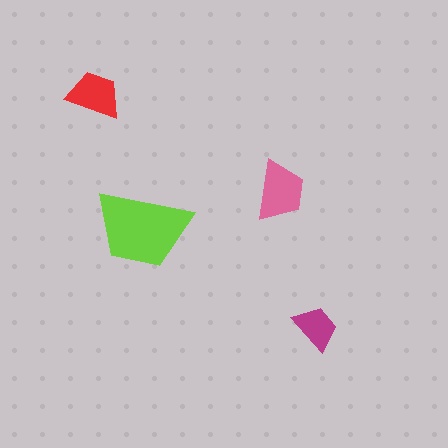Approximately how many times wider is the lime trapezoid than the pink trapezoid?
About 1.5 times wider.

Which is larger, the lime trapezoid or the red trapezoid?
The lime one.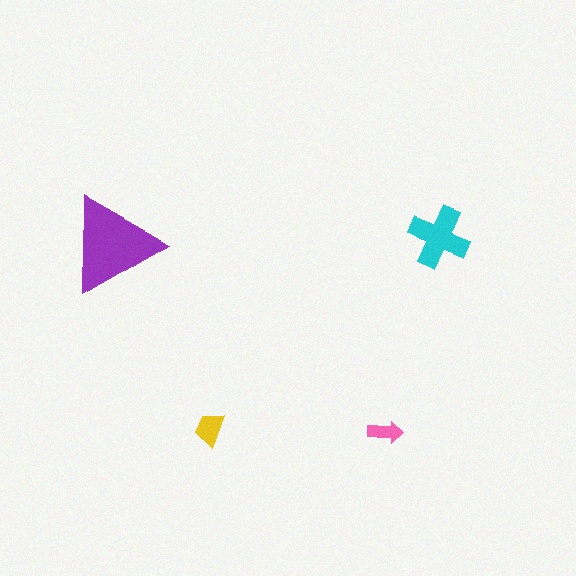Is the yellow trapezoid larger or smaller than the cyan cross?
Smaller.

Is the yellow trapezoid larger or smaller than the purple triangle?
Smaller.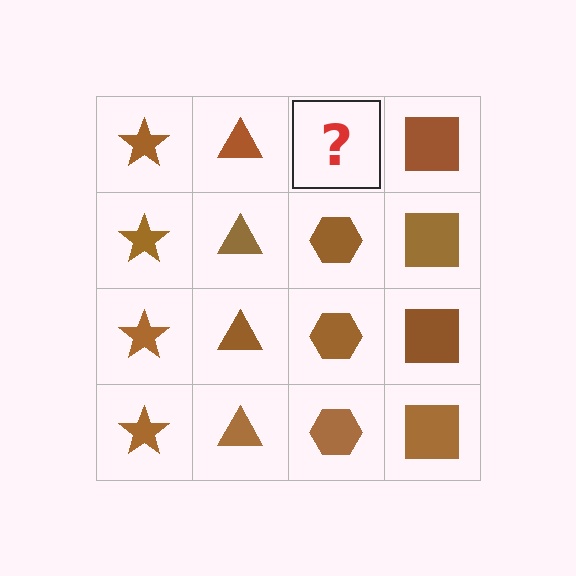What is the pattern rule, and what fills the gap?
The rule is that each column has a consistent shape. The gap should be filled with a brown hexagon.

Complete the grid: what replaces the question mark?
The question mark should be replaced with a brown hexagon.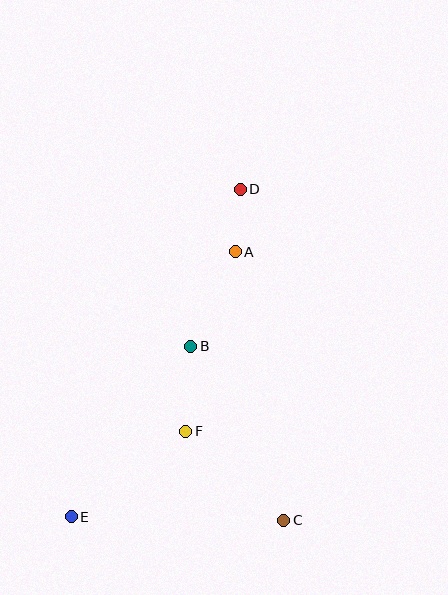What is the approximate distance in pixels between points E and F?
The distance between E and F is approximately 143 pixels.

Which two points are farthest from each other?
Points D and E are farthest from each other.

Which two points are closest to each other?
Points A and D are closest to each other.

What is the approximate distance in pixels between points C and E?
The distance between C and E is approximately 213 pixels.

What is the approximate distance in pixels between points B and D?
The distance between B and D is approximately 165 pixels.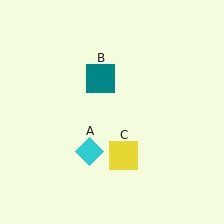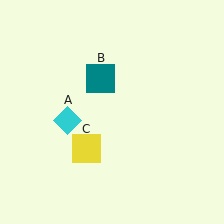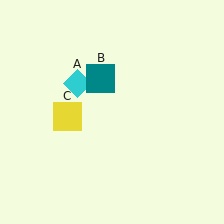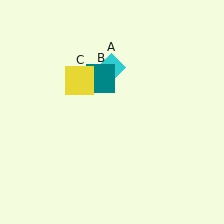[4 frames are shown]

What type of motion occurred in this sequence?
The cyan diamond (object A), yellow square (object C) rotated clockwise around the center of the scene.